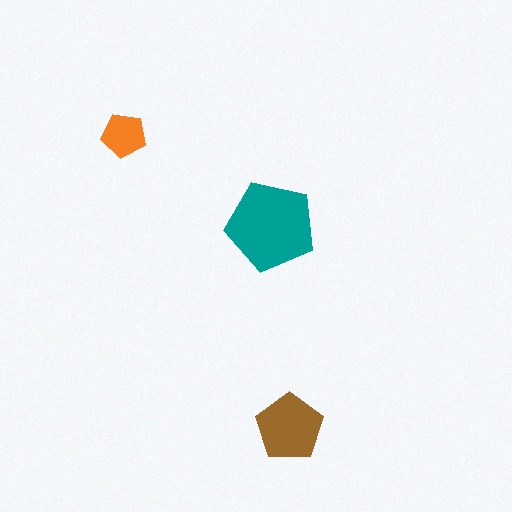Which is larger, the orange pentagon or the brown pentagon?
The brown one.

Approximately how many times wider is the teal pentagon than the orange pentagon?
About 2 times wider.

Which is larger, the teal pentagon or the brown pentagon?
The teal one.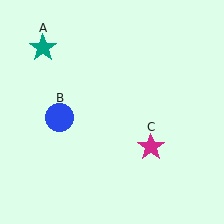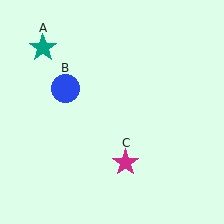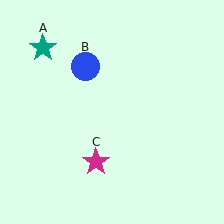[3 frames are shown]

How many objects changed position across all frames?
2 objects changed position: blue circle (object B), magenta star (object C).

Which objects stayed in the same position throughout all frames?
Teal star (object A) remained stationary.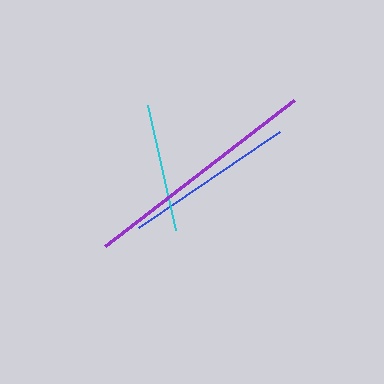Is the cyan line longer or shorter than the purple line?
The purple line is longer than the cyan line.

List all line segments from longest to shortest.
From longest to shortest: purple, blue, cyan.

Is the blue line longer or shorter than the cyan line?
The blue line is longer than the cyan line.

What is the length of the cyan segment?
The cyan segment is approximately 128 pixels long.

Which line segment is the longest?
The purple line is the longest at approximately 239 pixels.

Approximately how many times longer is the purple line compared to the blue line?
The purple line is approximately 1.4 times the length of the blue line.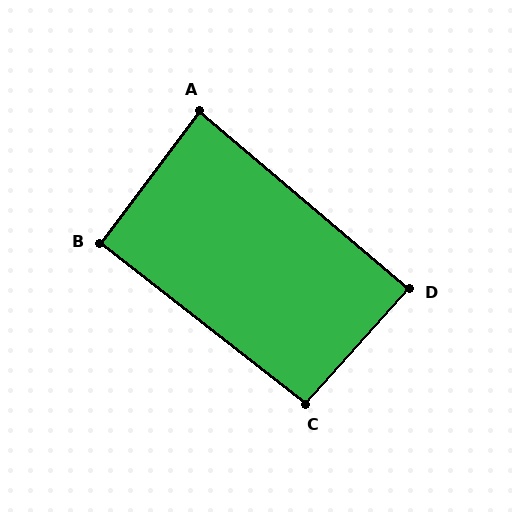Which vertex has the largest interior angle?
C, at approximately 94 degrees.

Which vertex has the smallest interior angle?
A, at approximately 86 degrees.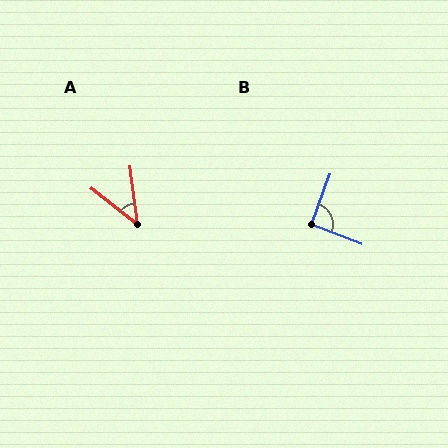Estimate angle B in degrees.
Approximately 91 degrees.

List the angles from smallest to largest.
A (45°), B (91°).